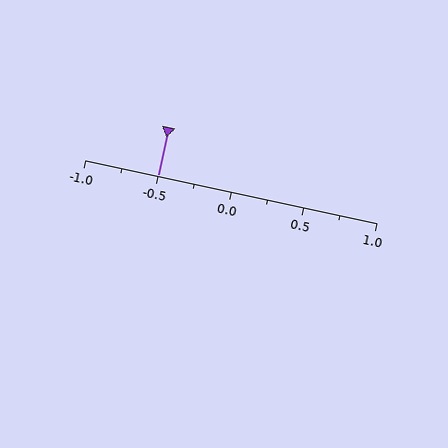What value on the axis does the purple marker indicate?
The marker indicates approximately -0.5.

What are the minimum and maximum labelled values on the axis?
The axis runs from -1.0 to 1.0.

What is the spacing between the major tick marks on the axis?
The major ticks are spaced 0.5 apart.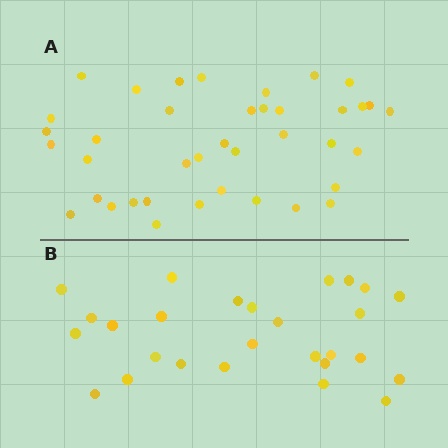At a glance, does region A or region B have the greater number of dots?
Region A (the top region) has more dots.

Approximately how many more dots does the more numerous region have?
Region A has roughly 12 or so more dots than region B.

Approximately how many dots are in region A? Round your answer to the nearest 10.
About 40 dots. (The exact count is 39, which rounds to 40.)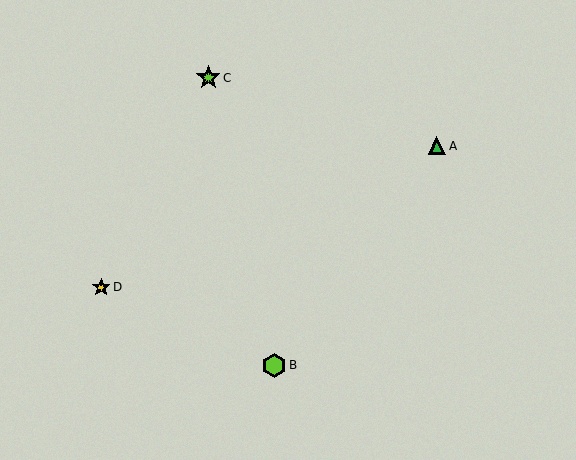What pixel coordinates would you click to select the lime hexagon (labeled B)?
Click at (274, 365) to select the lime hexagon B.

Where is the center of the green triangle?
The center of the green triangle is at (437, 146).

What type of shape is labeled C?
Shape C is a lime star.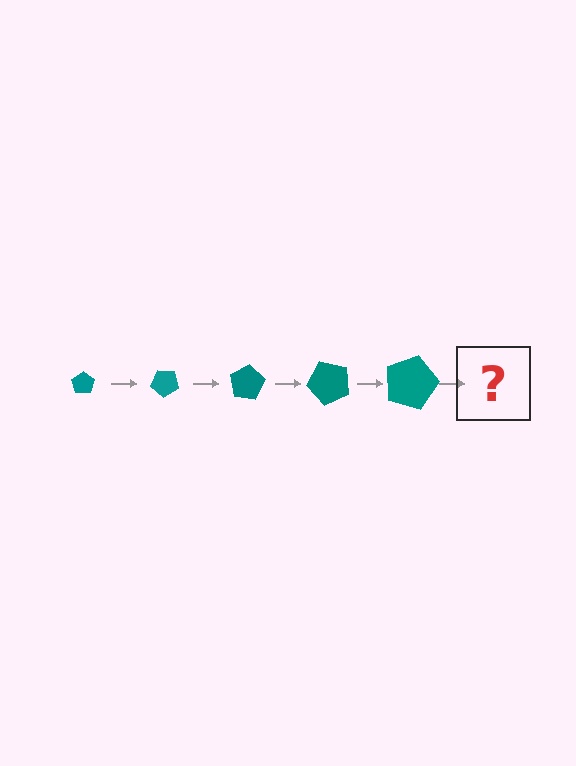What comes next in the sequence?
The next element should be a pentagon, larger than the previous one and rotated 200 degrees from the start.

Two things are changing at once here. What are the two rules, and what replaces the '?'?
The two rules are that the pentagon grows larger each step and it rotates 40 degrees each step. The '?' should be a pentagon, larger than the previous one and rotated 200 degrees from the start.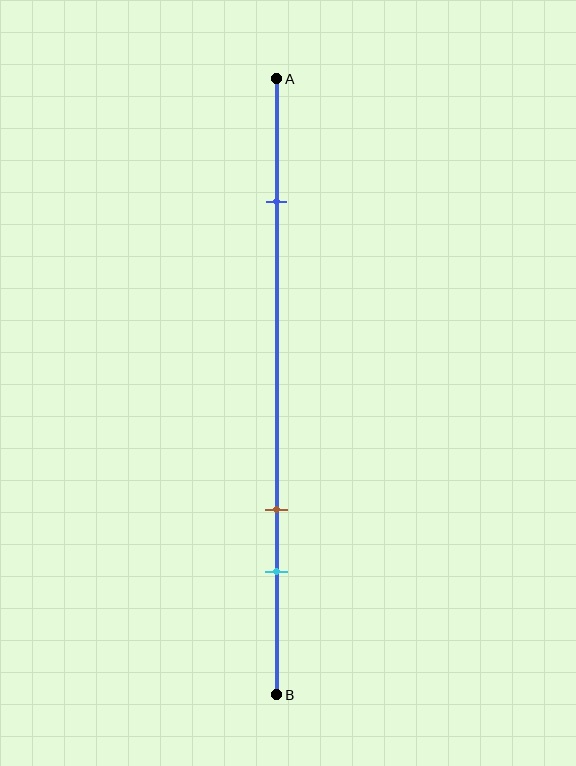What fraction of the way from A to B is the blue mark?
The blue mark is approximately 20% (0.2) of the way from A to B.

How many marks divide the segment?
There are 3 marks dividing the segment.